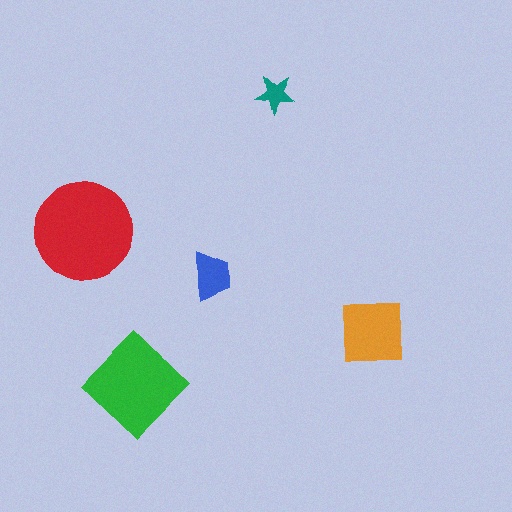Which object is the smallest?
The teal star.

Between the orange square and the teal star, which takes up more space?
The orange square.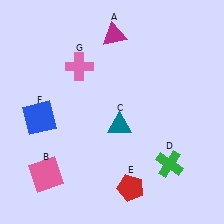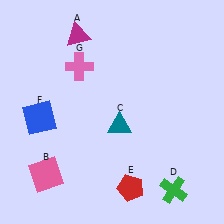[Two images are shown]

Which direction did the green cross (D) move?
The green cross (D) moved down.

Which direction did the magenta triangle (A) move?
The magenta triangle (A) moved left.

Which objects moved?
The objects that moved are: the magenta triangle (A), the green cross (D).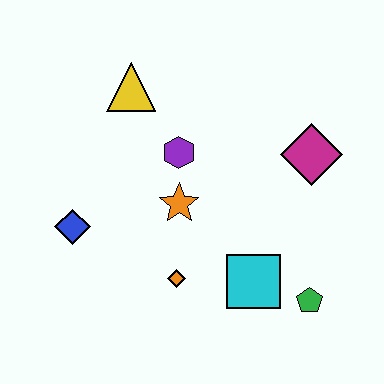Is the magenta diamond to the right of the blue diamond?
Yes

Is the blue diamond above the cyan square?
Yes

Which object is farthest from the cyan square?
The yellow triangle is farthest from the cyan square.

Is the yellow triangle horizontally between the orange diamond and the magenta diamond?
No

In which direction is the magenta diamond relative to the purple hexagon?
The magenta diamond is to the right of the purple hexagon.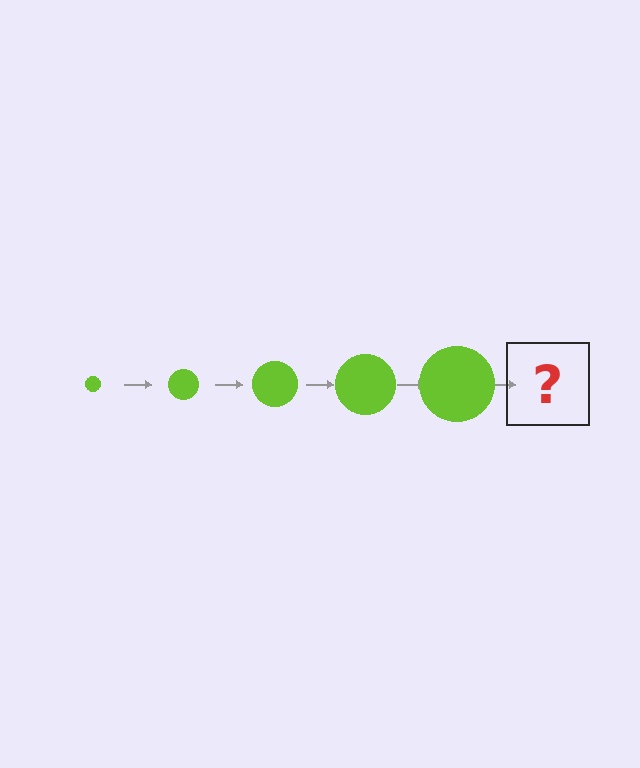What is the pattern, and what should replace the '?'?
The pattern is that the circle gets progressively larger each step. The '?' should be a lime circle, larger than the previous one.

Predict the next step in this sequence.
The next step is a lime circle, larger than the previous one.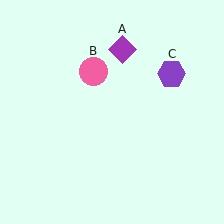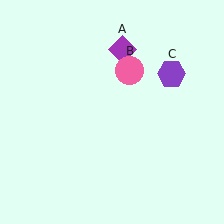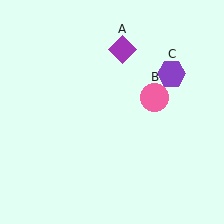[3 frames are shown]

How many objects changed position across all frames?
1 object changed position: pink circle (object B).